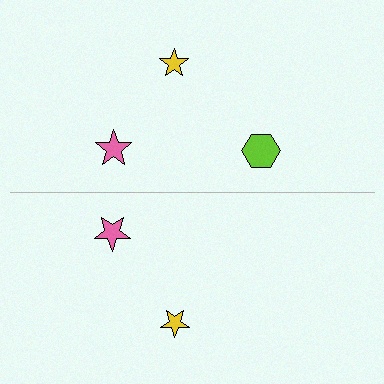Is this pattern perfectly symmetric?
No, the pattern is not perfectly symmetric. A lime hexagon is missing from the bottom side.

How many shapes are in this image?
There are 5 shapes in this image.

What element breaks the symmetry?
A lime hexagon is missing from the bottom side.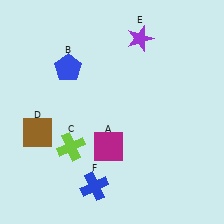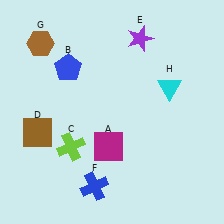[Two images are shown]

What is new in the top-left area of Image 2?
A brown hexagon (G) was added in the top-left area of Image 2.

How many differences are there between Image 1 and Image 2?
There are 2 differences between the two images.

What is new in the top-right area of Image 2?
A cyan triangle (H) was added in the top-right area of Image 2.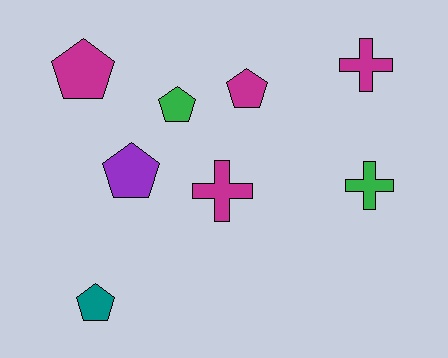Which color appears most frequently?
Magenta, with 4 objects.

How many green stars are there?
There are no green stars.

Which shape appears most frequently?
Pentagon, with 5 objects.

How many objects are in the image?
There are 8 objects.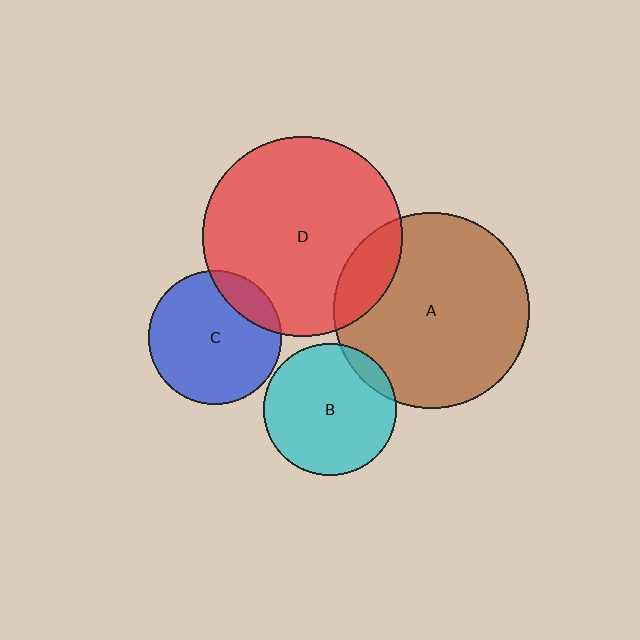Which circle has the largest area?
Circle D (red).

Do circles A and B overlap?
Yes.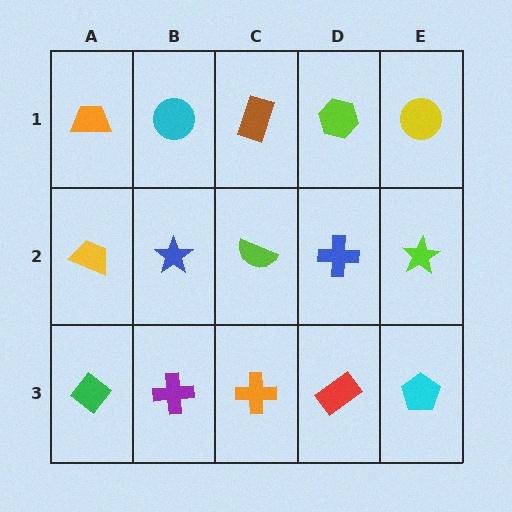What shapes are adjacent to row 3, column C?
A lime semicircle (row 2, column C), a purple cross (row 3, column B), a red rectangle (row 3, column D).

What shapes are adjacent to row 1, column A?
A yellow trapezoid (row 2, column A), a cyan circle (row 1, column B).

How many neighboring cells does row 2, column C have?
4.